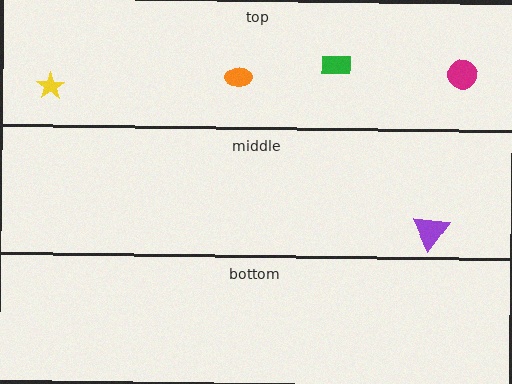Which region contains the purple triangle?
The middle region.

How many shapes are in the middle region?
1.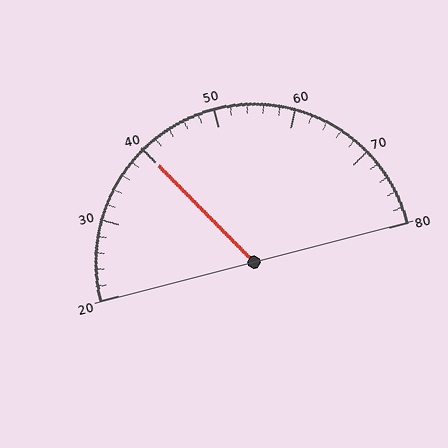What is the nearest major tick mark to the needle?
The nearest major tick mark is 40.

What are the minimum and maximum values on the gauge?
The gauge ranges from 20 to 80.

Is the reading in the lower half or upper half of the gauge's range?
The reading is in the lower half of the range (20 to 80).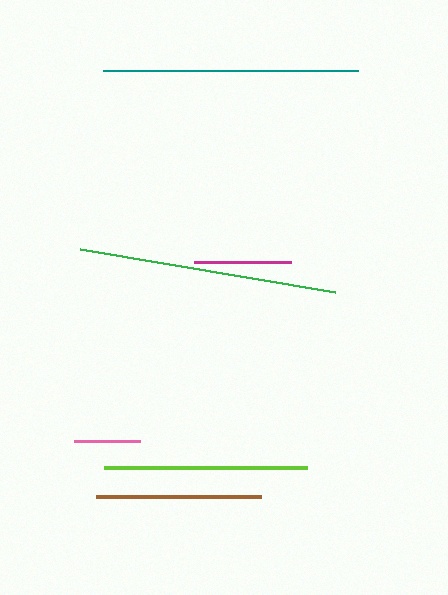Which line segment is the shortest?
The pink line is the shortest at approximately 66 pixels.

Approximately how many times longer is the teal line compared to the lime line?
The teal line is approximately 1.3 times the length of the lime line.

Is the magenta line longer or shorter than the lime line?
The lime line is longer than the magenta line.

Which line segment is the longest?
The green line is the longest at approximately 259 pixels.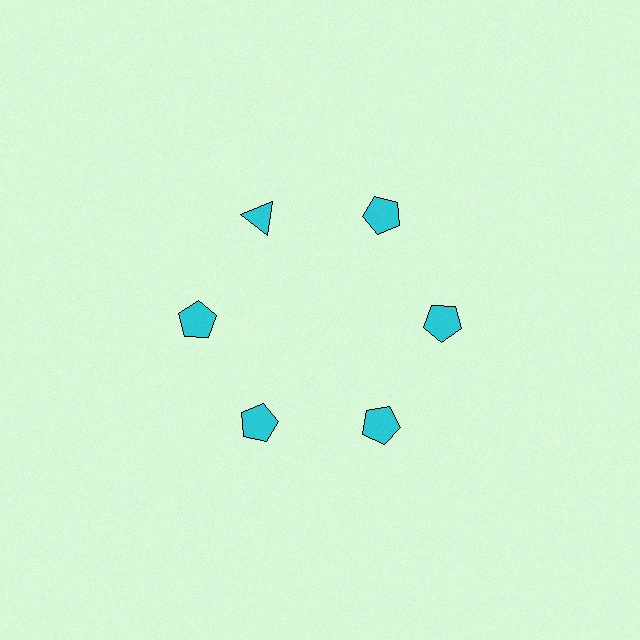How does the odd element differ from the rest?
It has a different shape: triangle instead of pentagon.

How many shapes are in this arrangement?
There are 6 shapes arranged in a ring pattern.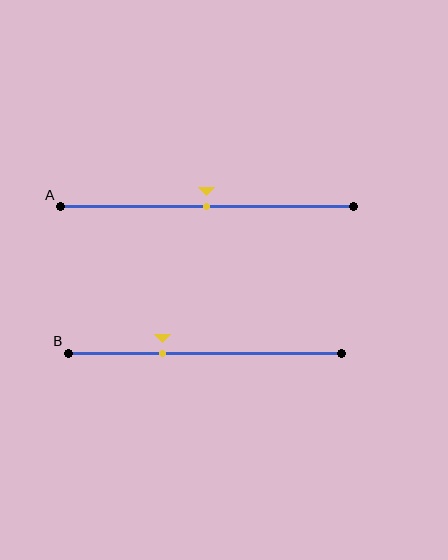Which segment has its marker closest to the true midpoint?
Segment A has its marker closest to the true midpoint.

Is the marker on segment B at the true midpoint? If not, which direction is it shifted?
No, the marker on segment B is shifted to the left by about 16% of the segment length.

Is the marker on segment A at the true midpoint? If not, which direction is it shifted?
Yes, the marker on segment A is at the true midpoint.